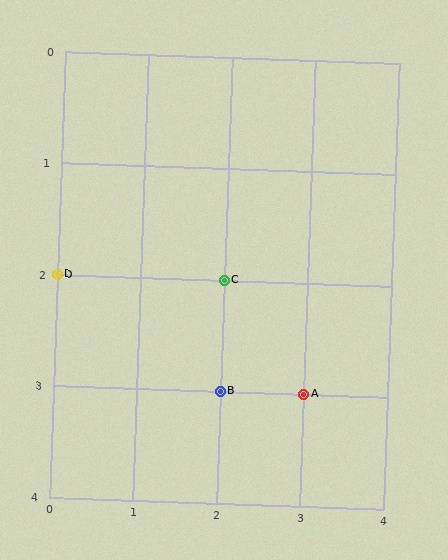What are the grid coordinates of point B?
Point B is at grid coordinates (2, 3).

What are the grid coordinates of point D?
Point D is at grid coordinates (0, 2).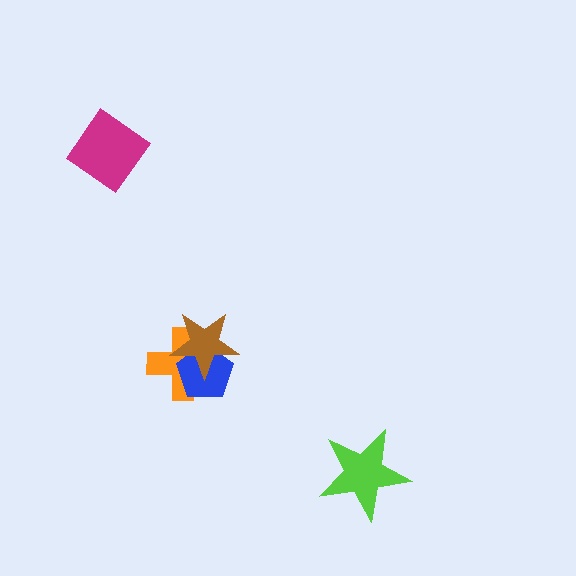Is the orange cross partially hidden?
Yes, it is partially covered by another shape.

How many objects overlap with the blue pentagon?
2 objects overlap with the blue pentagon.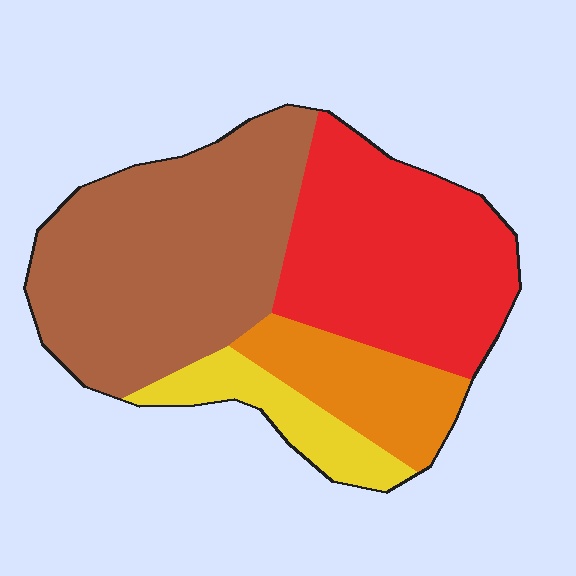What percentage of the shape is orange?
Orange covers 14% of the shape.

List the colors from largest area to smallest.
From largest to smallest: brown, red, orange, yellow.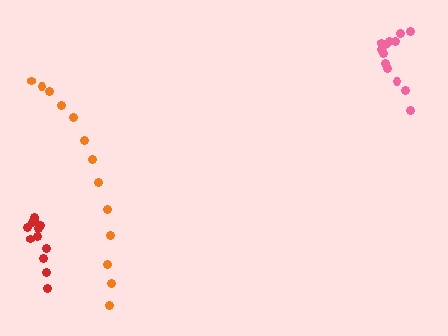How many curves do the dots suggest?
There are 3 distinct paths.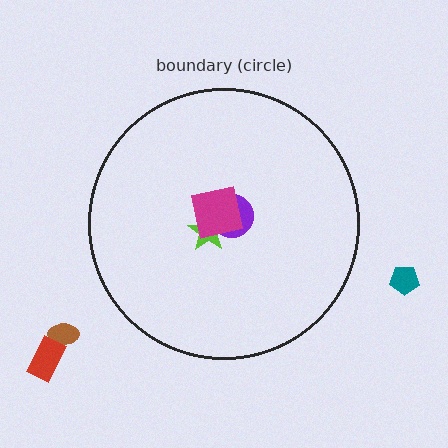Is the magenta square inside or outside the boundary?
Inside.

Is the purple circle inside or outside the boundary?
Inside.